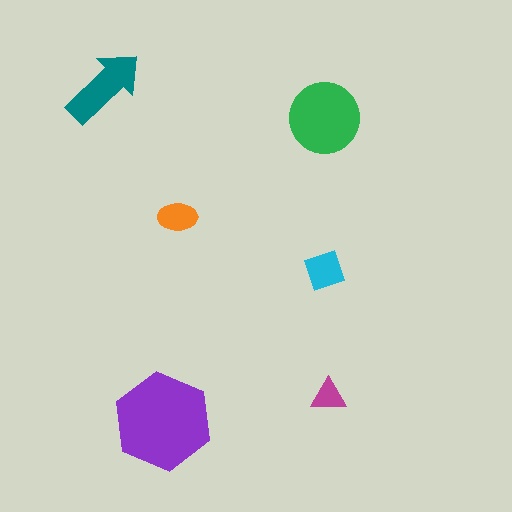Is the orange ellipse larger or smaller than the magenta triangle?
Larger.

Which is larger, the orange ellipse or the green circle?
The green circle.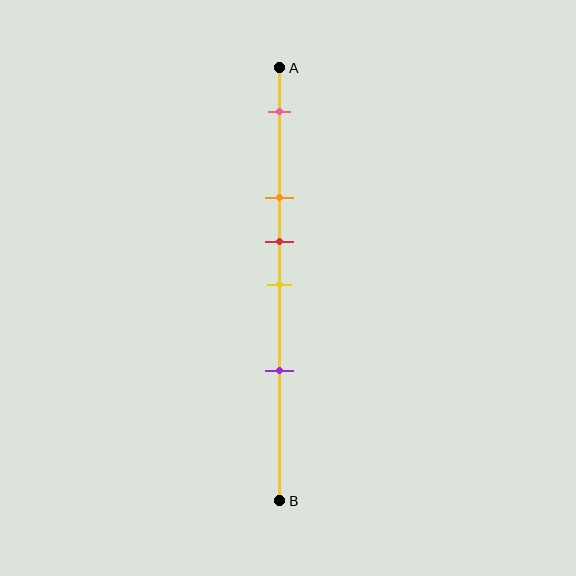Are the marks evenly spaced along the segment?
No, the marks are not evenly spaced.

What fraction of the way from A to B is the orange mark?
The orange mark is approximately 30% (0.3) of the way from A to B.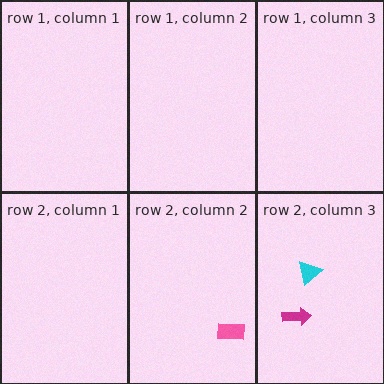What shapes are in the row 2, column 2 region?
The pink rectangle.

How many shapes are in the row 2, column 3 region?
2.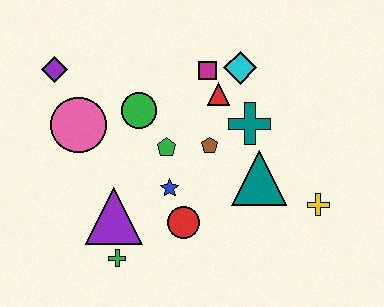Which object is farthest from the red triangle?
The green cross is farthest from the red triangle.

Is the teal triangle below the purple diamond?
Yes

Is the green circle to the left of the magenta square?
Yes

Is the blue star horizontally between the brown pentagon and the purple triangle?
Yes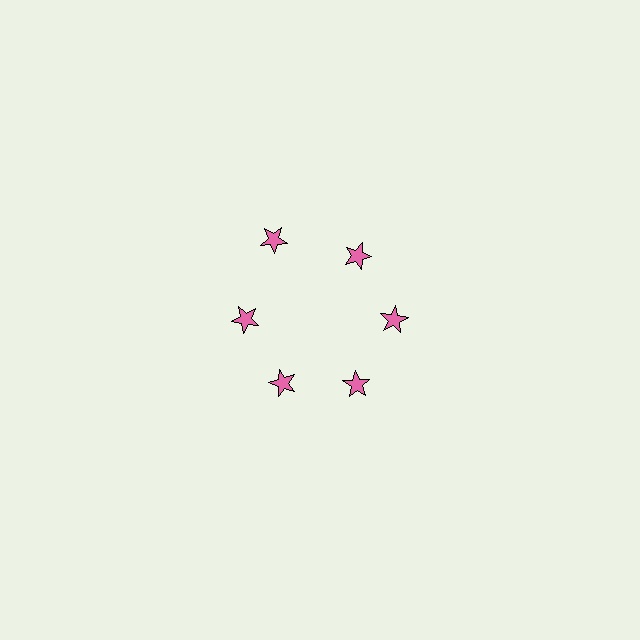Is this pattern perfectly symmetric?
No. The 6 pink stars are arranged in a ring, but one element near the 11 o'clock position is pushed outward from the center, breaking the 6-fold rotational symmetry.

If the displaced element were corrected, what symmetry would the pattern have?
It would have 6-fold rotational symmetry — the pattern would map onto itself every 60 degrees.